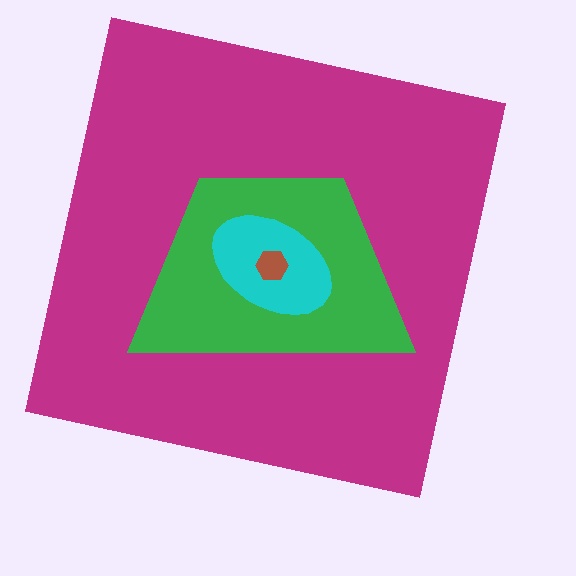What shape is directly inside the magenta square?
The green trapezoid.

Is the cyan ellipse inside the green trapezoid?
Yes.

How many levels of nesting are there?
4.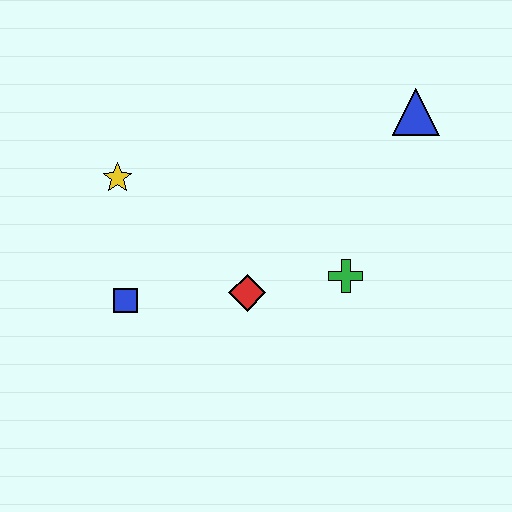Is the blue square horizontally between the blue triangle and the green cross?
No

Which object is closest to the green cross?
The red diamond is closest to the green cross.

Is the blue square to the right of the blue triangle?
No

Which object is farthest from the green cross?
The yellow star is farthest from the green cross.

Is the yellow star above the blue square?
Yes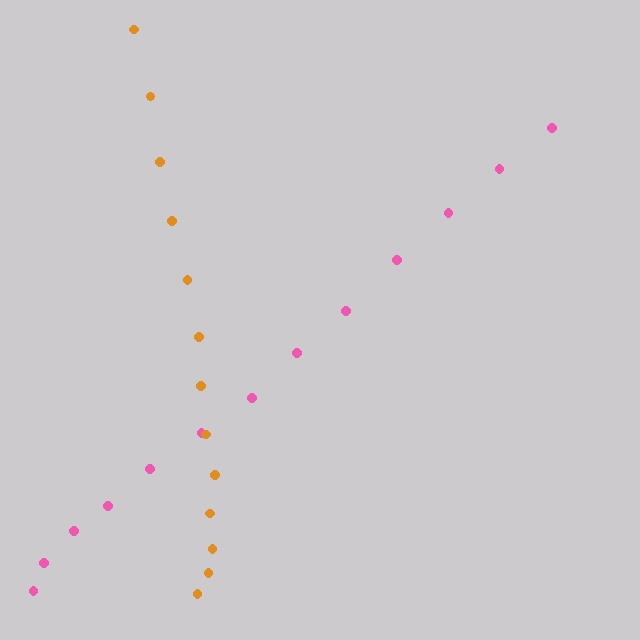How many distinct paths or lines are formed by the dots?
There are 2 distinct paths.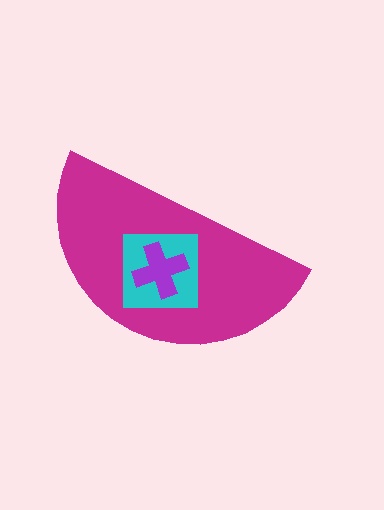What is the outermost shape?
The magenta semicircle.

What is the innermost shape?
The purple cross.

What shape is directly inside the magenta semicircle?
The cyan square.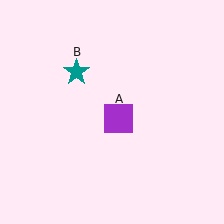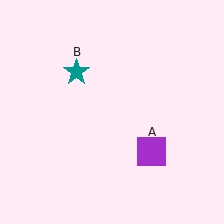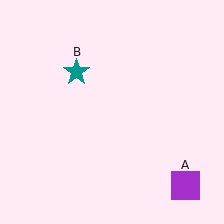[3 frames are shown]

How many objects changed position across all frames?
1 object changed position: purple square (object A).